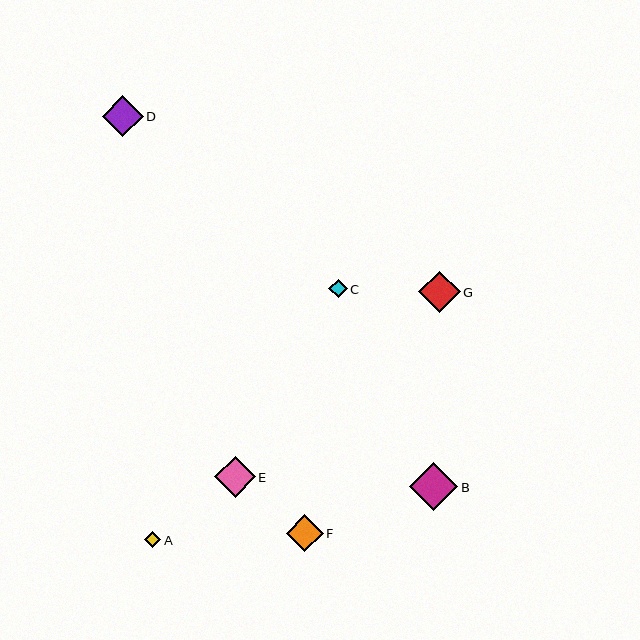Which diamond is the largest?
Diamond B is the largest with a size of approximately 49 pixels.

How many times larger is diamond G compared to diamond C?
Diamond G is approximately 2.3 times the size of diamond C.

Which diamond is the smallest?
Diamond A is the smallest with a size of approximately 16 pixels.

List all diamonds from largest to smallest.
From largest to smallest: B, G, D, E, F, C, A.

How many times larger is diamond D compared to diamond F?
Diamond D is approximately 1.1 times the size of diamond F.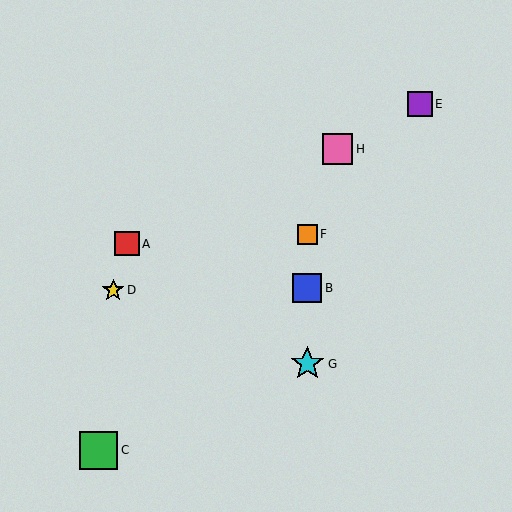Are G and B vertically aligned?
Yes, both are at x≈307.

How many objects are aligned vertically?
3 objects (B, F, G) are aligned vertically.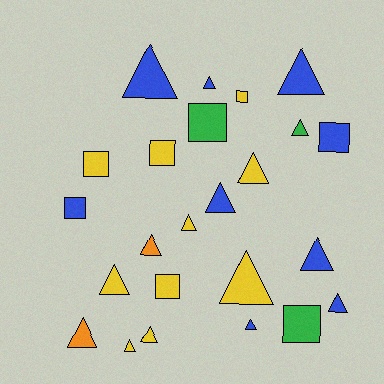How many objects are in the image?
There are 24 objects.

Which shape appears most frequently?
Triangle, with 16 objects.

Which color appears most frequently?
Yellow, with 10 objects.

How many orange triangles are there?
There are 2 orange triangles.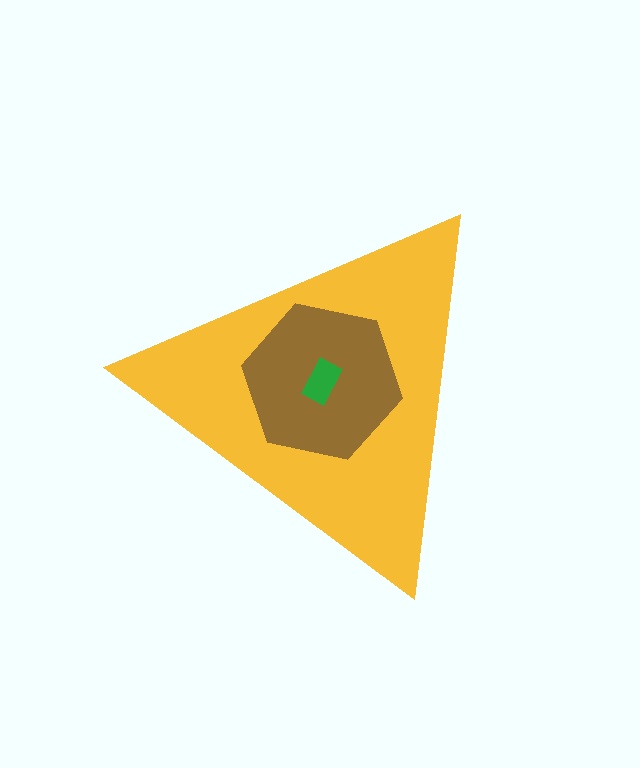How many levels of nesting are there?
3.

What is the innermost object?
The green rectangle.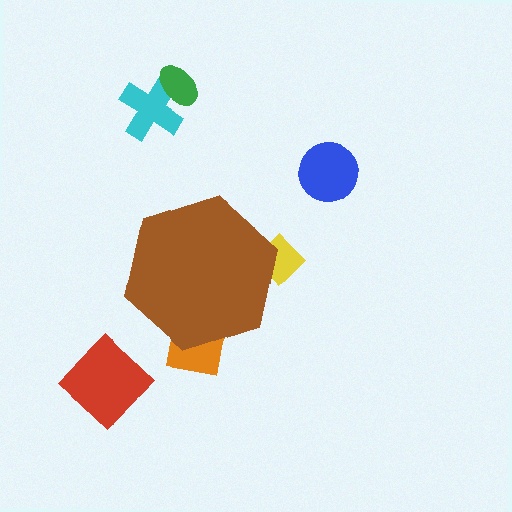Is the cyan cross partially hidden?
No, the cyan cross is fully visible.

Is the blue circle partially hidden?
No, the blue circle is fully visible.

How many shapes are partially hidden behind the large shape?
2 shapes are partially hidden.